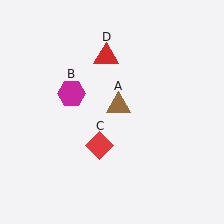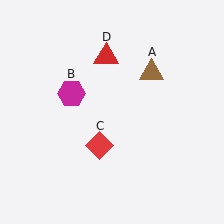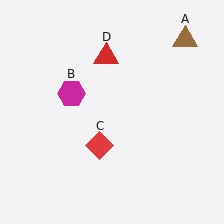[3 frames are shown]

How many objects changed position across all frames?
1 object changed position: brown triangle (object A).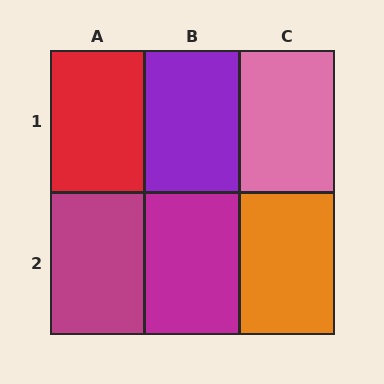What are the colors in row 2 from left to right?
Magenta, magenta, orange.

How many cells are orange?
1 cell is orange.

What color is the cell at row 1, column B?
Purple.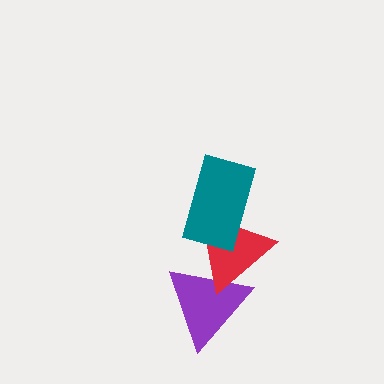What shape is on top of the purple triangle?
The red triangle is on top of the purple triangle.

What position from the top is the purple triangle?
The purple triangle is 3rd from the top.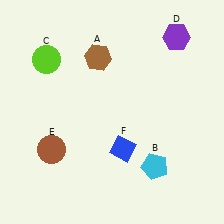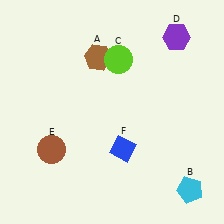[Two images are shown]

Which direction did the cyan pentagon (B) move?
The cyan pentagon (B) moved right.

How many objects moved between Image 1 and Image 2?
2 objects moved between the two images.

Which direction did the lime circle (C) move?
The lime circle (C) moved right.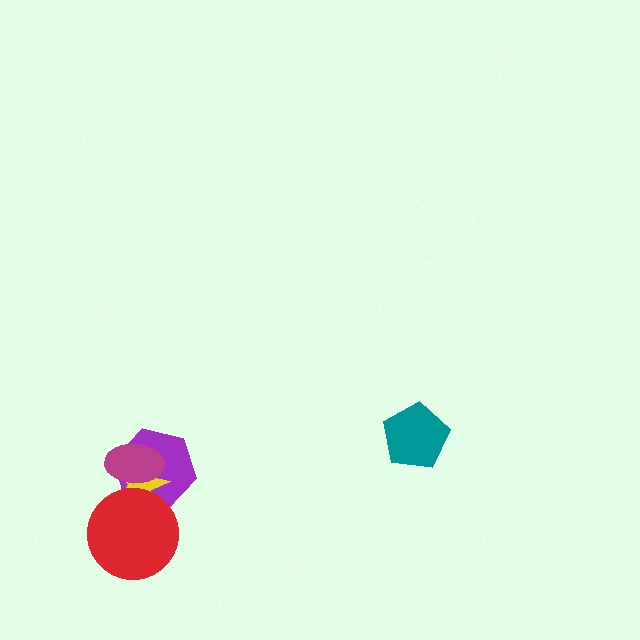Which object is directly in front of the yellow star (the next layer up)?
The magenta ellipse is directly in front of the yellow star.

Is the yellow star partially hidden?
Yes, it is partially covered by another shape.